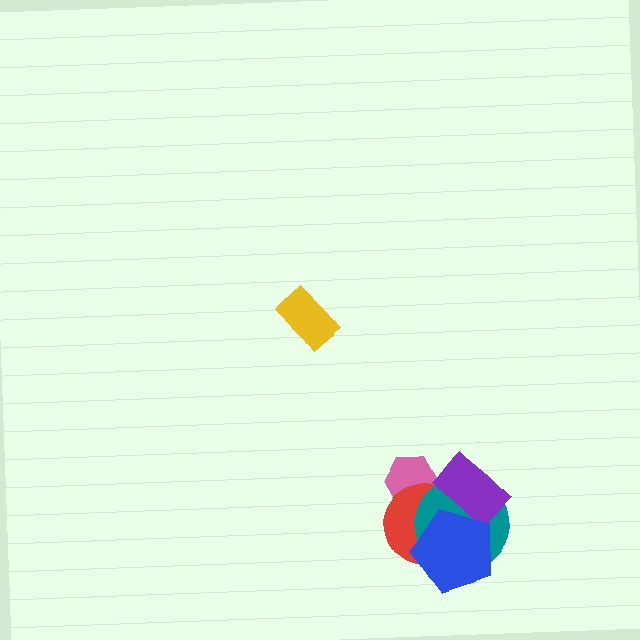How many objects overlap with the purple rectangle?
3 objects overlap with the purple rectangle.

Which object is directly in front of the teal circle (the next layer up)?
The purple rectangle is directly in front of the teal circle.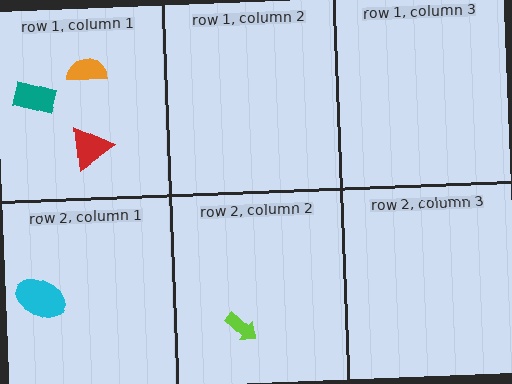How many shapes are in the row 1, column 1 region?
3.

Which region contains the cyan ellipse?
The row 2, column 1 region.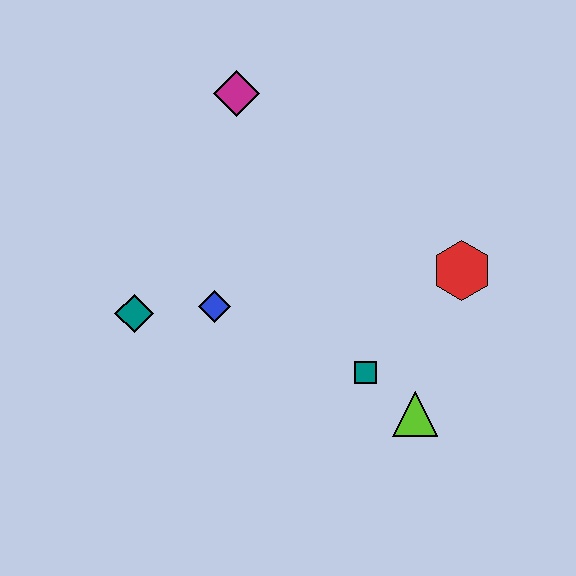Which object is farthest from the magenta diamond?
The lime triangle is farthest from the magenta diamond.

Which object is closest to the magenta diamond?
The blue diamond is closest to the magenta diamond.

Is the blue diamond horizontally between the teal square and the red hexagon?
No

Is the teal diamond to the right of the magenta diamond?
No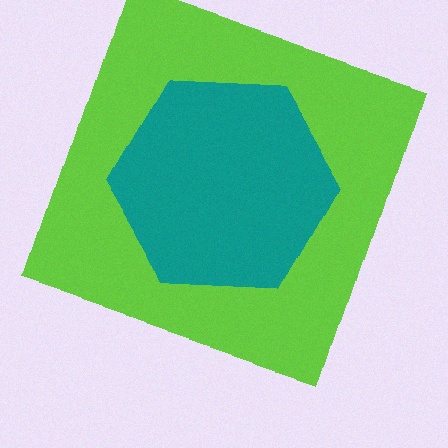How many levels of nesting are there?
2.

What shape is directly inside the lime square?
The teal hexagon.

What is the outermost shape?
The lime square.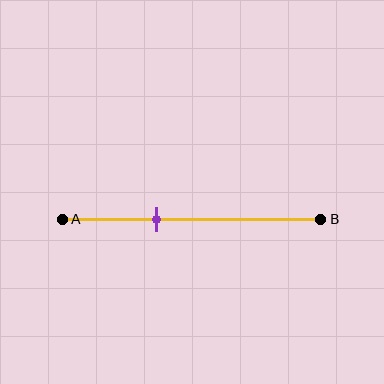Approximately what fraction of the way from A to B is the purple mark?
The purple mark is approximately 35% of the way from A to B.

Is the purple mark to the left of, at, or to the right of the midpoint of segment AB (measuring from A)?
The purple mark is to the left of the midpoint of segment AB.